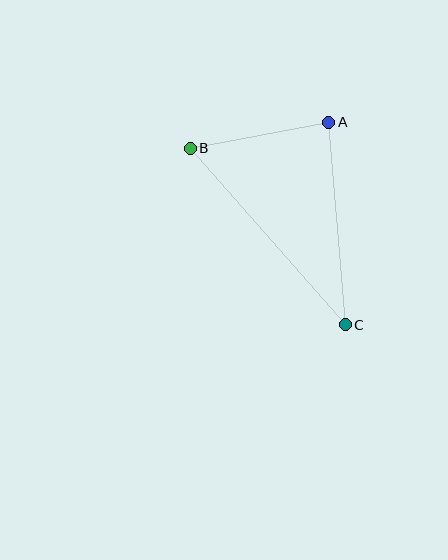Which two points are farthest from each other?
Points B and C are farthest from each other.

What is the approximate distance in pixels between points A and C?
The distance between A and C is approximately 203 pixels.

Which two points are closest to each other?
Points A and B are closest to each other.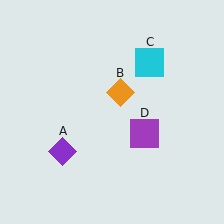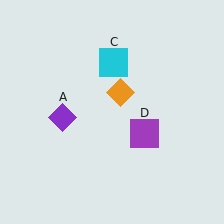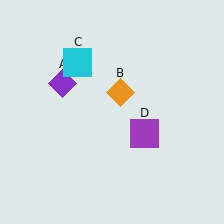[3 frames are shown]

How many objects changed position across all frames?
2 objects changed position: purple diamond (object A), cyan square (object C).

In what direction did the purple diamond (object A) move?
The purple diamond (object A) moved up.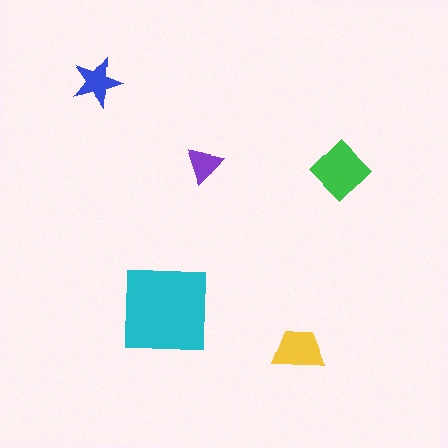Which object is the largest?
The cyan square.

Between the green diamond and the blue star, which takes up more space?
The green diamond.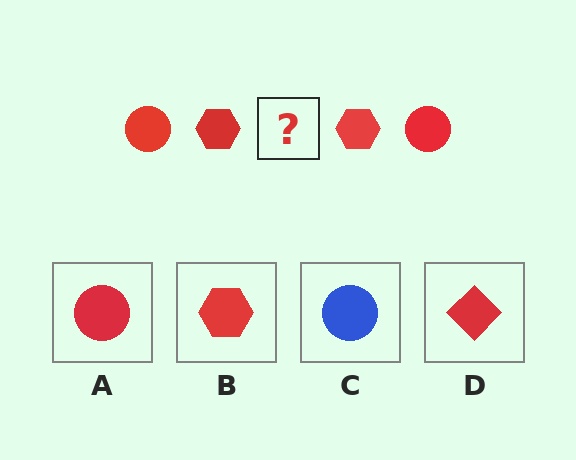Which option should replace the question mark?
Option A.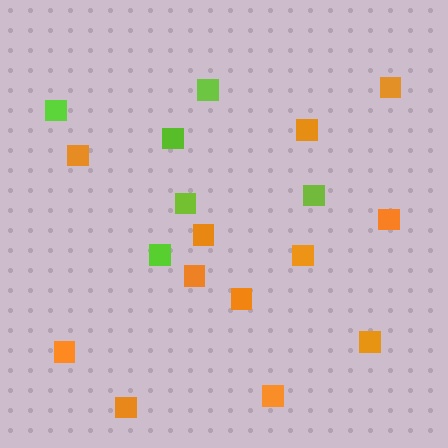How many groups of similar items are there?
There are 2 groups: one group of lime squares (6) and one group of orange squares (12).